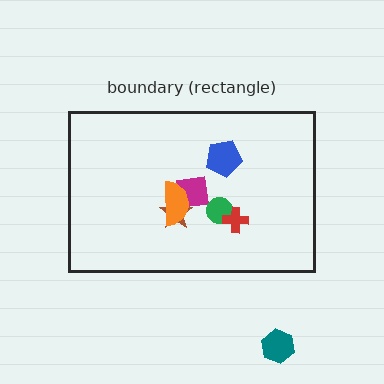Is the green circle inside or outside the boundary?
Inside.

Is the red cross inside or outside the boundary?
Inside.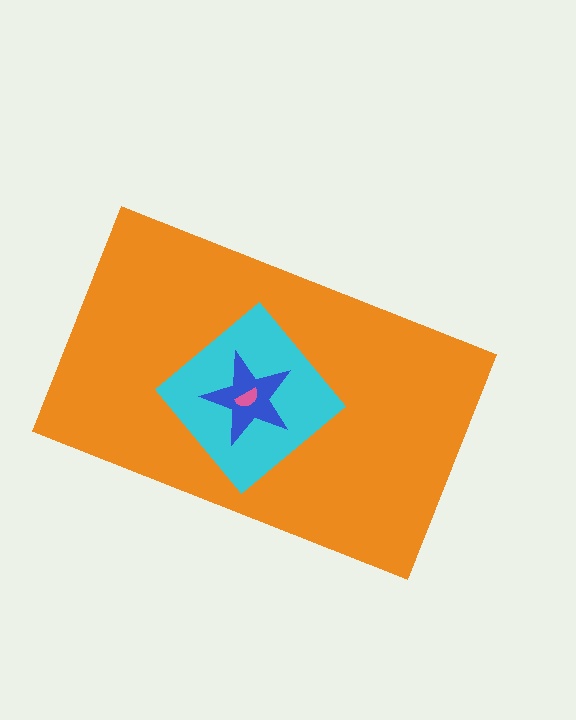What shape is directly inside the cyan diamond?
The blue star.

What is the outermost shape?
The orange rectangle.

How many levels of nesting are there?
4.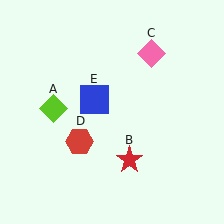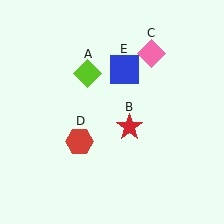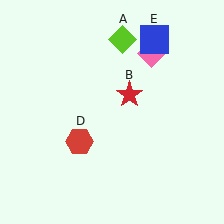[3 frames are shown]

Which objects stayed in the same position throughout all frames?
Pink diamond (object C) and red hexagon (object D) remained stationary.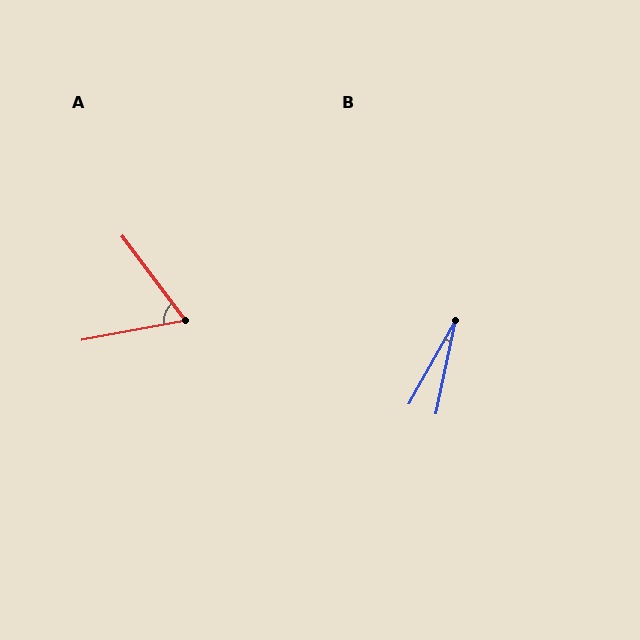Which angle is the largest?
A, at approximately 64 degrees.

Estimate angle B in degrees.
Approximately 17 degrees.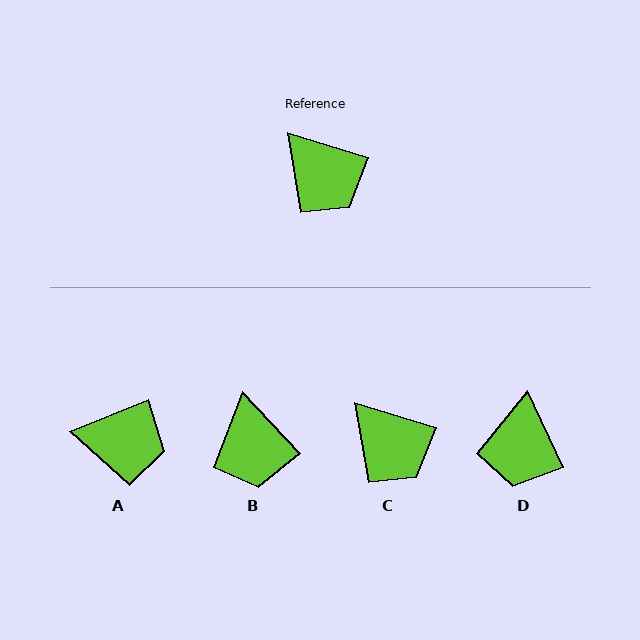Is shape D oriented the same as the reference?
No, it is off by about 49 degrees.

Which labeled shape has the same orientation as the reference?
C.